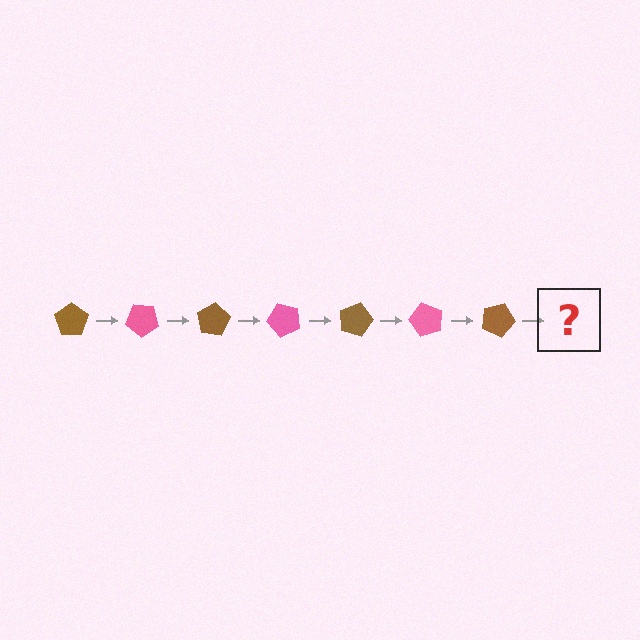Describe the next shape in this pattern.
It should be a pink pentagon, rotated 280 degrees from the start.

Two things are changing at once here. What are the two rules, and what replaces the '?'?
The two rules are that it rotates 40 degrees each step and the color cycles through brown and pink. The '?' should be a pink pentagon, rotated 280 degrees from the start.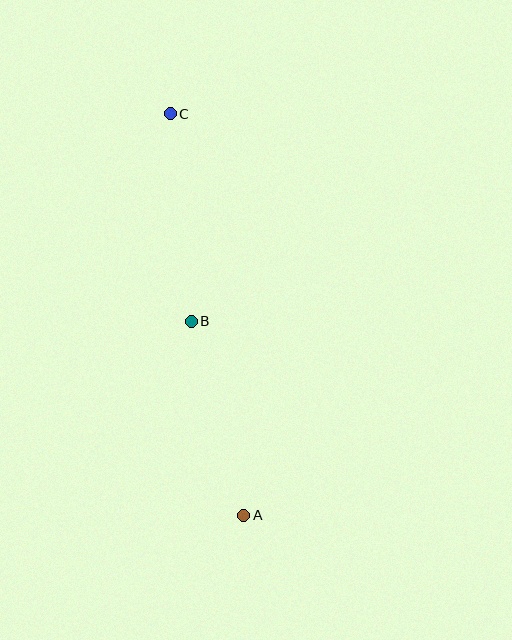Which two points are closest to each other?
Points A and B are closest to each other.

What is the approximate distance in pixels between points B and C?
The distance between B and C is approximately 209 pixels.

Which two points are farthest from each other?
Points A and C are farthest from each other.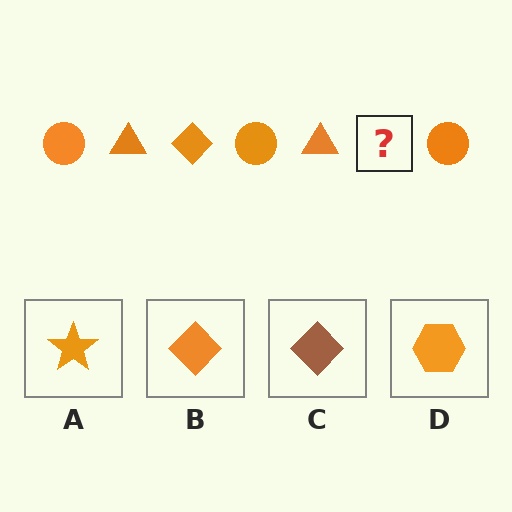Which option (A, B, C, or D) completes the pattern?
B.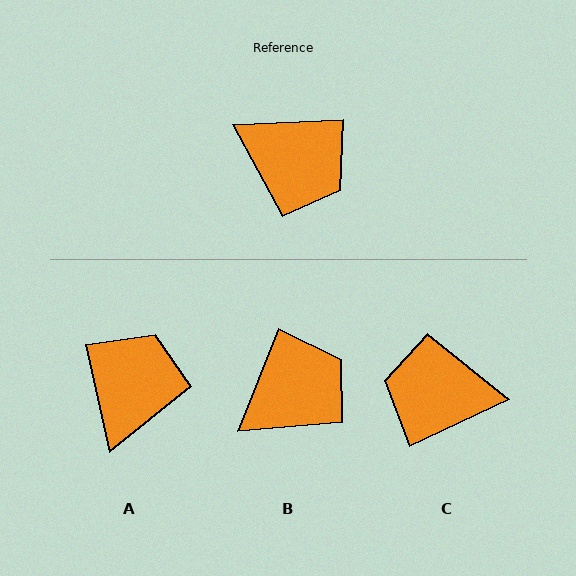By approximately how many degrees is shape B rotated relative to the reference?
Approximately 66 degrees counter-clockwise.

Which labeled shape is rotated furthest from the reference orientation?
C, about 157 degrees away.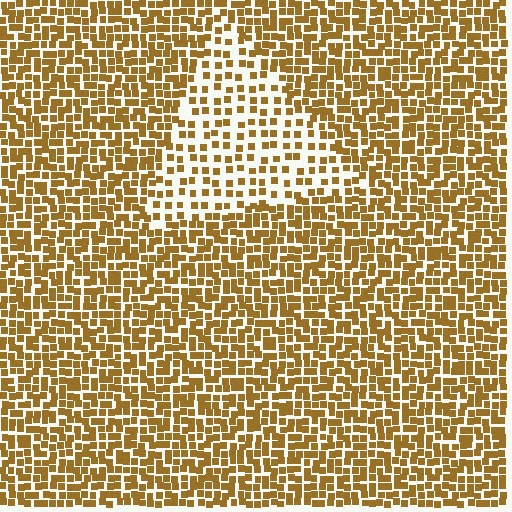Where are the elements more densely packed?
The elements are more densely packed outside the triangle boundary.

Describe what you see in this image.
The image contains small brown elements arranged at two different densities. A triangle-shaped region is visible where the elements are less densely packed than the surrounding area.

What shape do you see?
I see a triangle.